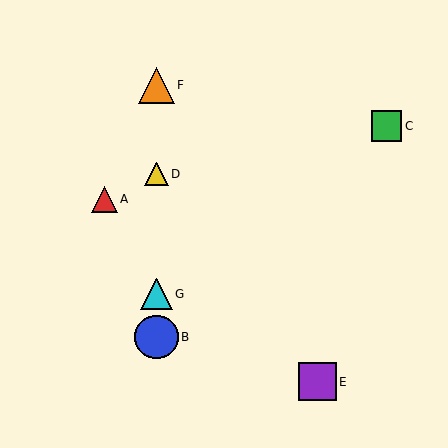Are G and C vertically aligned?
No, G is at x≈157 and C is at x≈386.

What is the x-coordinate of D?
Object D is at x≈157.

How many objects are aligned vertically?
4 objects (B, D, F, G) are aligned vertically.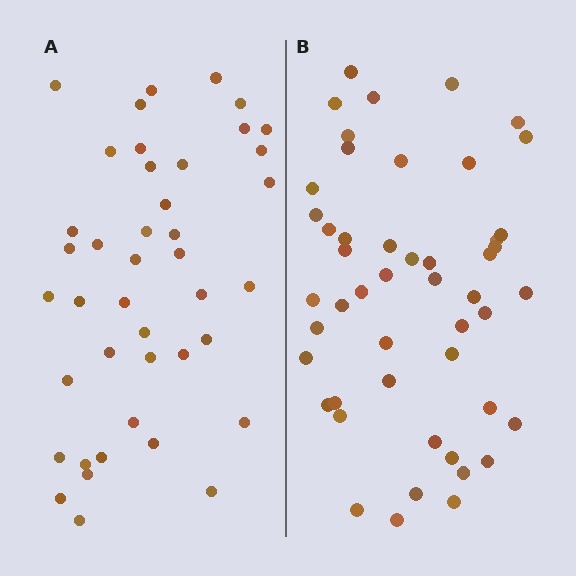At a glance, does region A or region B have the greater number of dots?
Region B (the right region) has more dots.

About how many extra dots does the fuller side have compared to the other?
Region B has roughly 8 or so more dots than region A.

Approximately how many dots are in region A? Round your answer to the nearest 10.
About 40 dots. (The exact count is 42, which rounds to 40.)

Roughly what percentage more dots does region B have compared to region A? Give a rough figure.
About 15% more.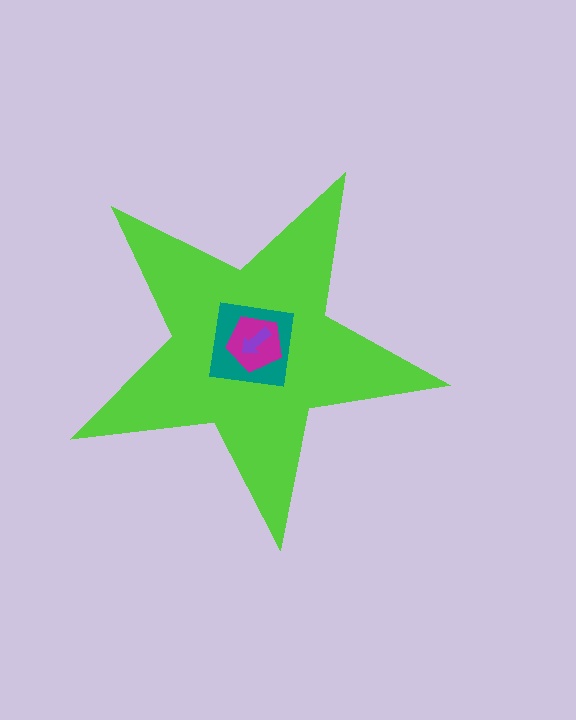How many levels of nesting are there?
4.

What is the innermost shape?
The purple arrow.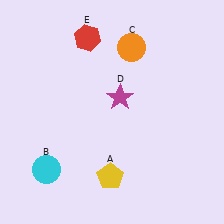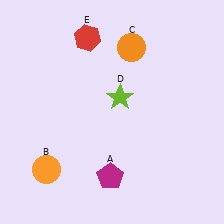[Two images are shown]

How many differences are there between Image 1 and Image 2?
There are 3 differences between the two images.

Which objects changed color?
A changed from yellow to magenta. B changed from cyan to orange. D changed from magenta to lime.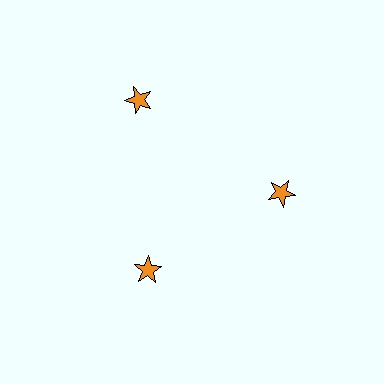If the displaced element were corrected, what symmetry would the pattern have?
It would have 3-fold rotational symmetry — the pattern would map onto itself every 120 degrees.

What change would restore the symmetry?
The symmetry would be restored by moving it inward, back onto the ring so that all 3 stars sit at equal angles and equal distance from the center.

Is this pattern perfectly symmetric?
No. The 3 orange stars are arranged in a ring, but one element near the 11 o'clock position is pushed outward from the center, breaking the 3-fold rotational symmetry.